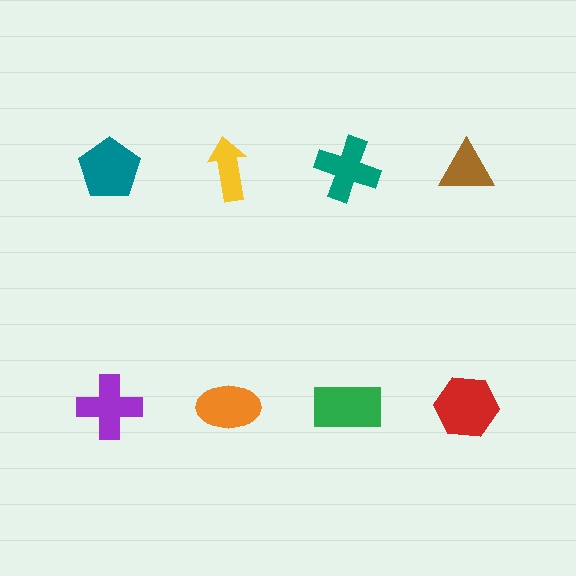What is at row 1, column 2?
A yellow arrow.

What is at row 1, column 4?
A brown triangle.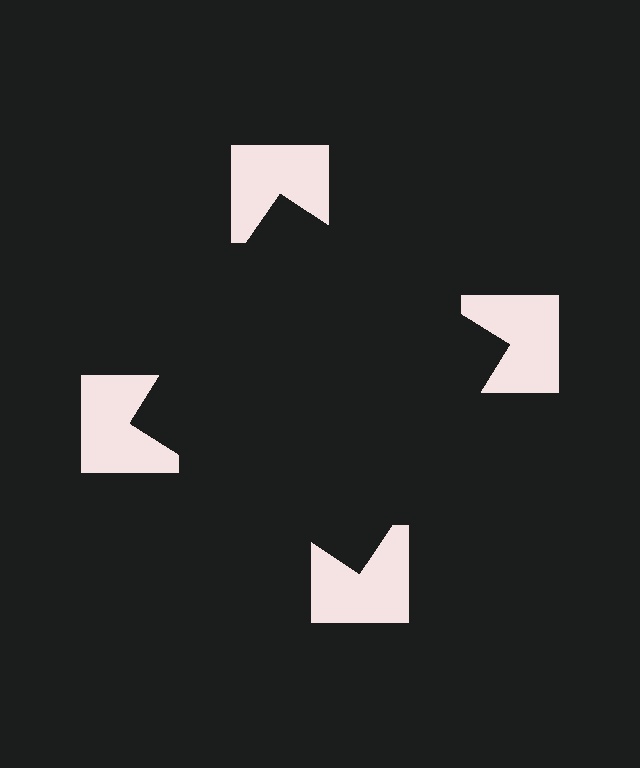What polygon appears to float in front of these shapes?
An illusory square — its edges are inferred from the aligned wedge cuts in the notched squares, not physically drawn.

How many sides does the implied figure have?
4 sides.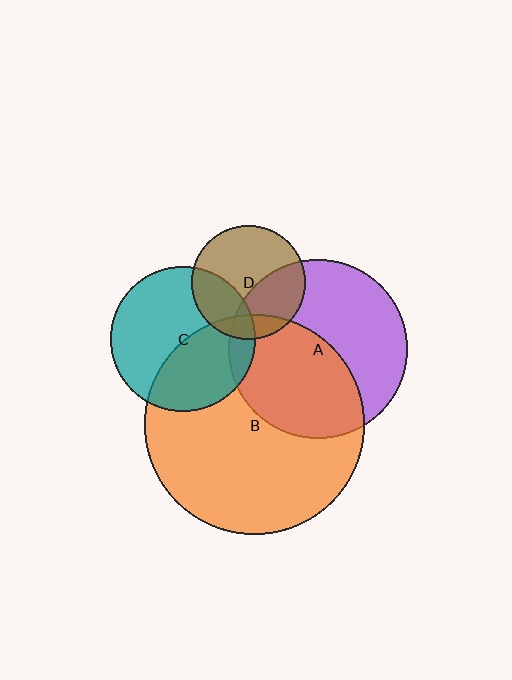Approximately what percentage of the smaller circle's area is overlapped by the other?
Approximately 40%.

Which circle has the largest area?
Circle B (orange).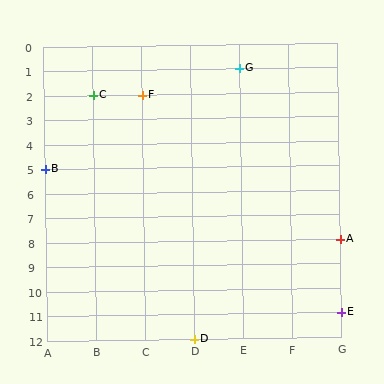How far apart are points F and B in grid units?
Points F and B are 2 columns and 3 rows apart (about 3.6 grid units diagonally).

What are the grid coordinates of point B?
Point B is at grid coordinates (A, 5).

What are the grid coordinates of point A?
Point A is at grid coordinates (G, 8).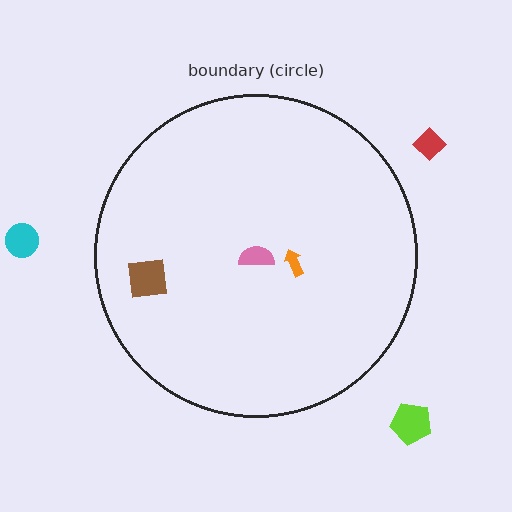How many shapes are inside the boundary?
3 inside, 3 outside.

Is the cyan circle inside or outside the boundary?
Outside.